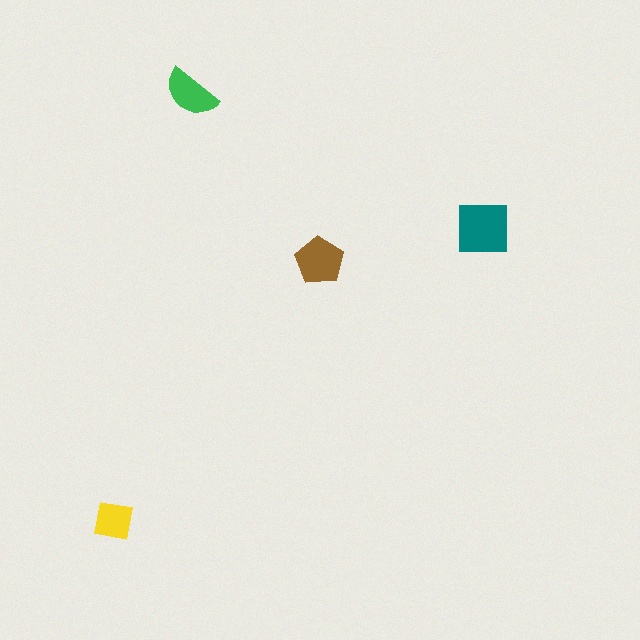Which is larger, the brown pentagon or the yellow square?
The brown pentagon.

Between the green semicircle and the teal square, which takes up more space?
The teal square.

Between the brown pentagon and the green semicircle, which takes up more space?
The brown pentagon.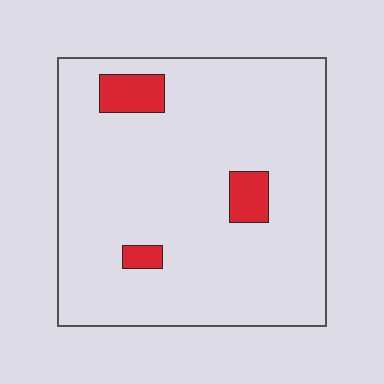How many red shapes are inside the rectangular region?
3.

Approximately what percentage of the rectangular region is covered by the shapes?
Approximately 10%.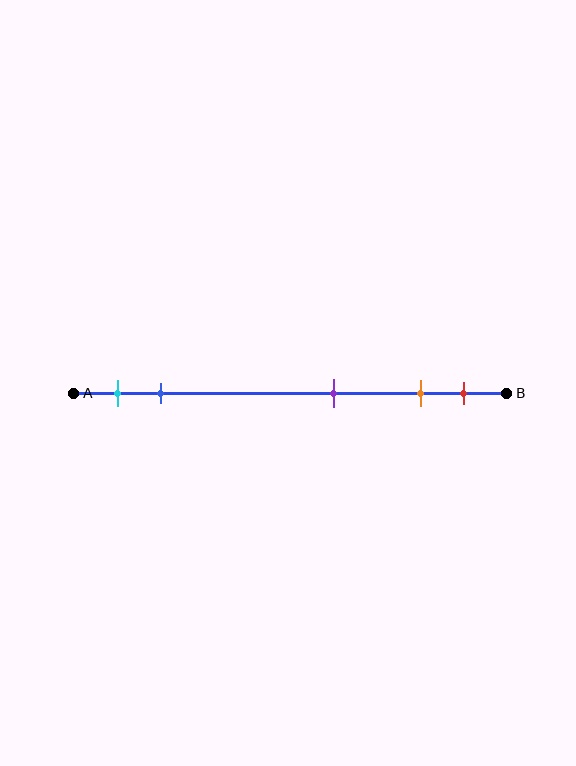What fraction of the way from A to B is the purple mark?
The purple mark is approximately 60% (0.6) of the way from A to B.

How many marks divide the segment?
There are 5 marks dividing the segment.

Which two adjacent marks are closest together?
The orange and red marks are the closest adjacent pair.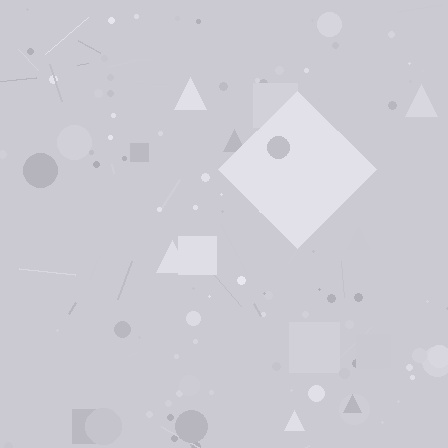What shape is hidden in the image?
A diamond is hidden in the image.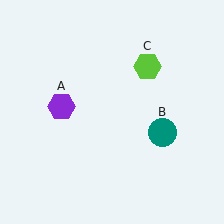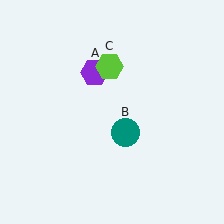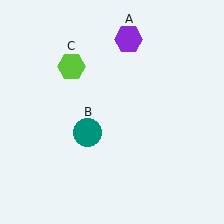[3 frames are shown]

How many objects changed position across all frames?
3 objects changed position: purple hexagon (object A), teal circle (object B), lime hexagon (object C).